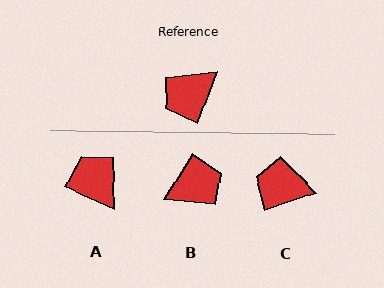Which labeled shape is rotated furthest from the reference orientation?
B, about 169 degrees away.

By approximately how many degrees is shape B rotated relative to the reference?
Approximately 169 degrees counter-clockwise.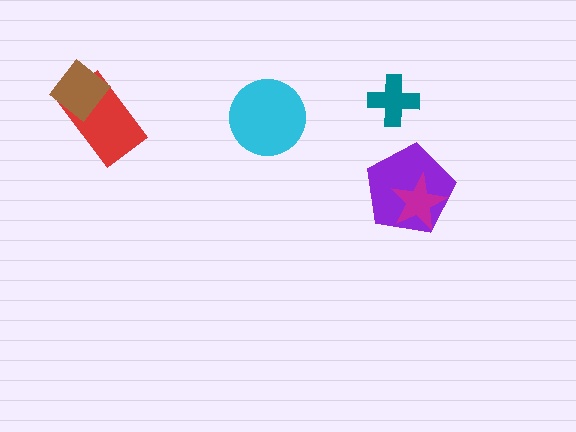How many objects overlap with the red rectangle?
1 object overlaps with the red rectangle.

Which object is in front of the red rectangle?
The brown diamond is in front of the red rectangle.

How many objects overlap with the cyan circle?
0 objects overlap with the cyan circle.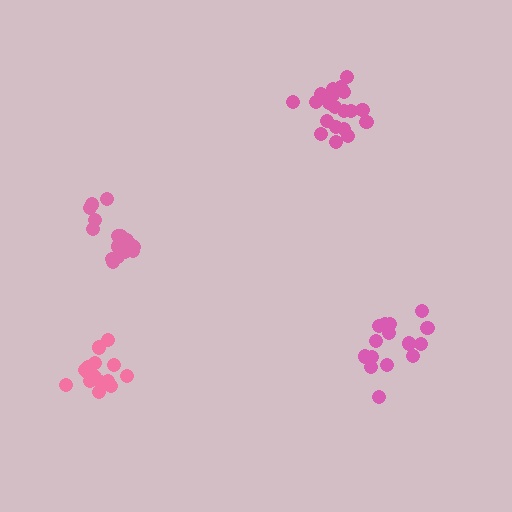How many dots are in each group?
Group 1: 15 dots, Group 2: 17 dots, Group 3: 21 dots, Group 4: 16 dots (69 total).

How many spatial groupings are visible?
There are 4 spatial groupings.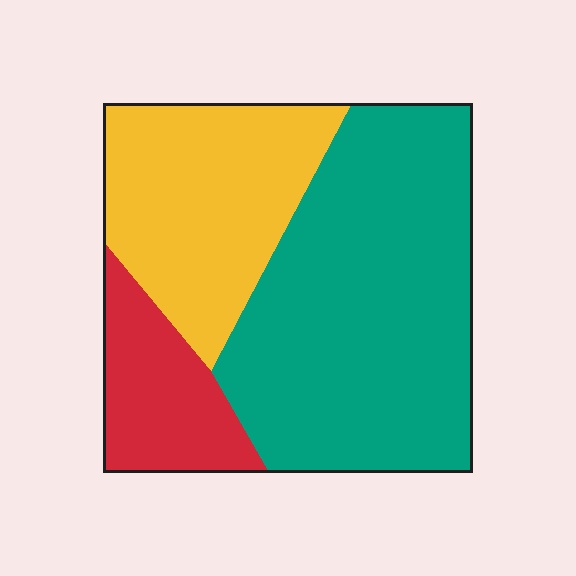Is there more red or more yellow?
Yellow.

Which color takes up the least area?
Red, at roughly 15%.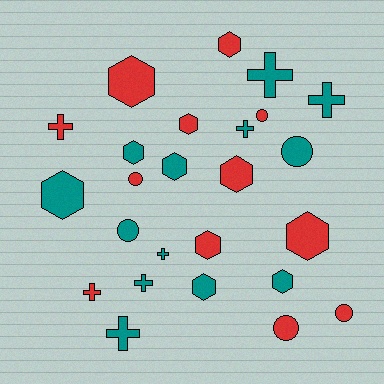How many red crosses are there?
There are 2 red crosses.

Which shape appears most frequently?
Hexagon, with 11 objects.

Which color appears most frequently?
Teal, with 13 objects.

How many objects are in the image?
There are 25 objects.